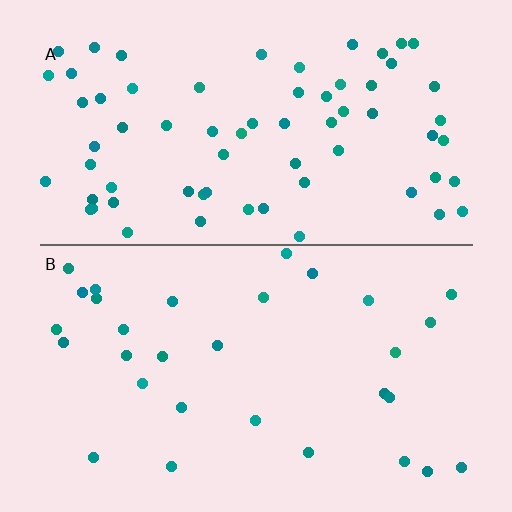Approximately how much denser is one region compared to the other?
Approximately 2.2× — region A over region B.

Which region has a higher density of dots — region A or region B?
A (the top).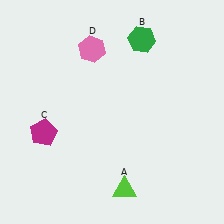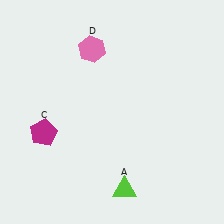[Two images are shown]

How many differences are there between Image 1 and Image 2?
There is 1 difference between the two images.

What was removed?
The green hexagon (B) was removed in Image 2.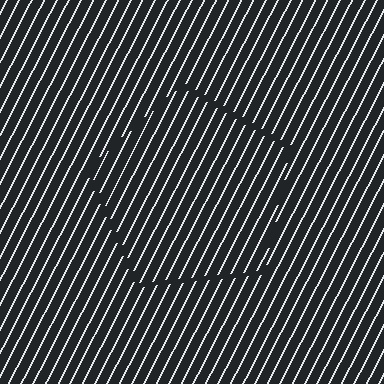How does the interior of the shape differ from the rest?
The interior of the shape contains the same grating, shifted by half a period — the contour is defined by the phase discontinuity where line-ends from the inner and outer gratings abut.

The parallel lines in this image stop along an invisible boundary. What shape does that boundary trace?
An illusory pentagon. The interior of the shape contains the same grating, shifted by half a period — the contour is defined by the phase discontinuity where line-ends from the inner and outer gratings abut.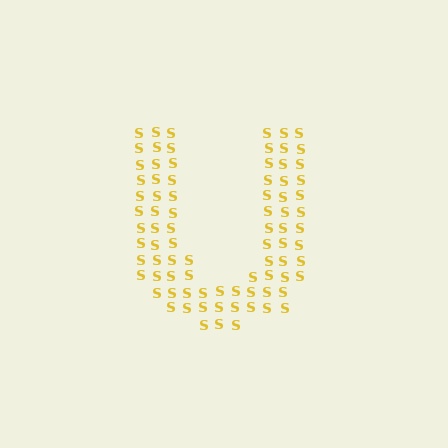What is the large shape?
The large shape is the letter U.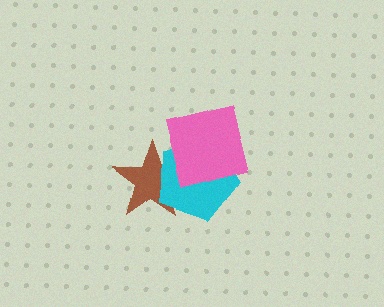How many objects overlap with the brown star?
2 objects overlap with the brown star.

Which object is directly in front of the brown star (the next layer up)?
The cyan pentagon is directly in front of the brown star.